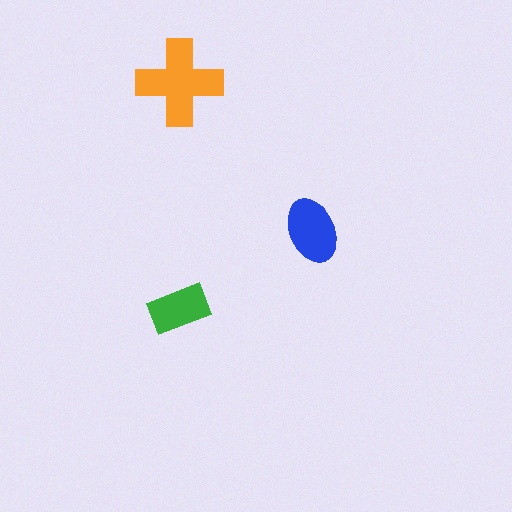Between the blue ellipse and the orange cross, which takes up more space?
The orange cross.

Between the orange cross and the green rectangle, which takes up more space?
The orange cross.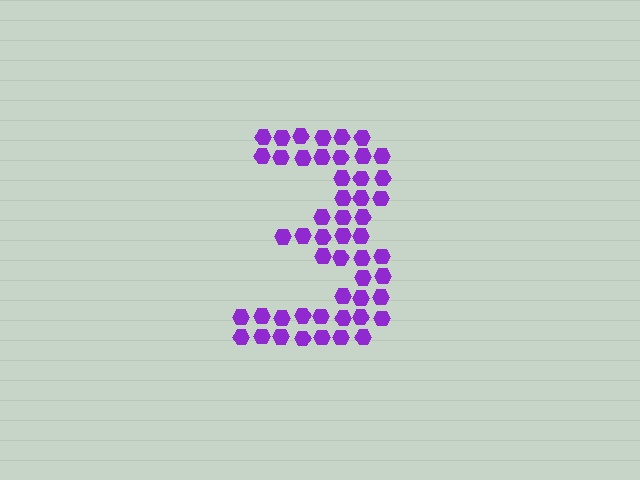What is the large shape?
The large shape is the digit 3.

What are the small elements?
The small elements are hexagons.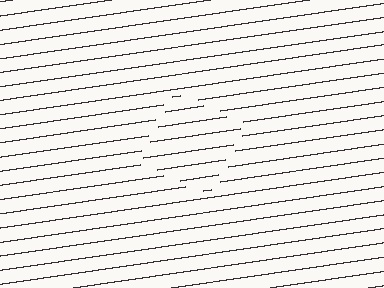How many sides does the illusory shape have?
4 sides — the line-ends trace a square.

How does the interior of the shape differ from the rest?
The interior of the shape contains the same grating, shifted by half a period — the contour is defined by the phase discontinuity where line-ends from the inner and outer gratings abut.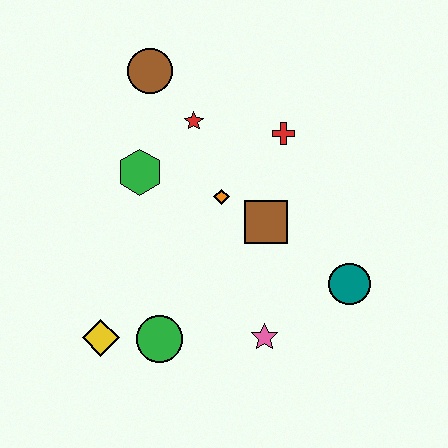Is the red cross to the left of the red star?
No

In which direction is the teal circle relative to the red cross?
The teal circle is below the red cross.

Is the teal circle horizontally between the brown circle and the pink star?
No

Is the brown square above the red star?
No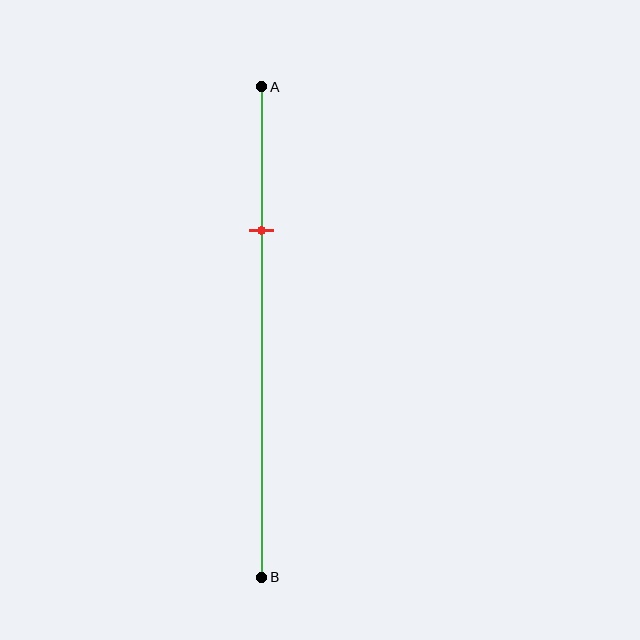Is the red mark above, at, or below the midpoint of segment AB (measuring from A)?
The red mark is above the midpoint of segment AB.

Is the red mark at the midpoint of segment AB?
No, the mark is at about 30% from A, not at the 50% midpoint.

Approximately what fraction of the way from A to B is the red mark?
The red mark is approximately 30% of the way from A to B.